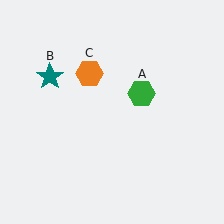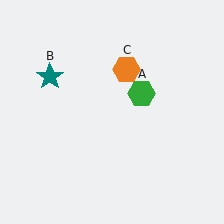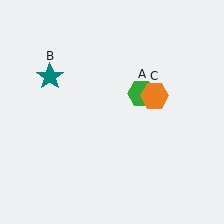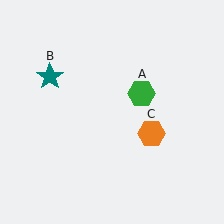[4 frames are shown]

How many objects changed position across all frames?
1 object changed position: orange hexagon (object C).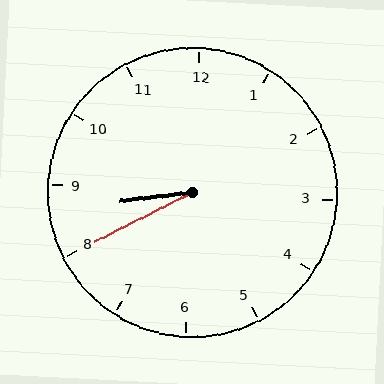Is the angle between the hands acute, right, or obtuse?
It is acute.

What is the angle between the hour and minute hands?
Approximately 20 degrees.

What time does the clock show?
8:40.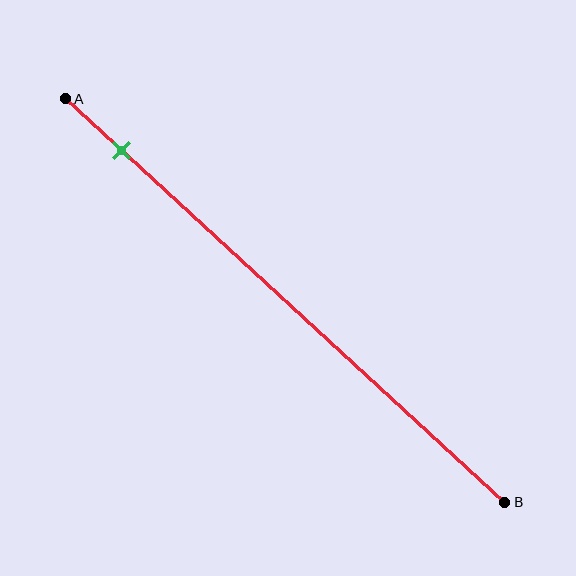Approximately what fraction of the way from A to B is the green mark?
The green mark is approximately 15% of the way from A to B.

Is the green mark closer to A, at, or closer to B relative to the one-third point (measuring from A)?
The green mark is closer to point A than the one-third point of segment AB.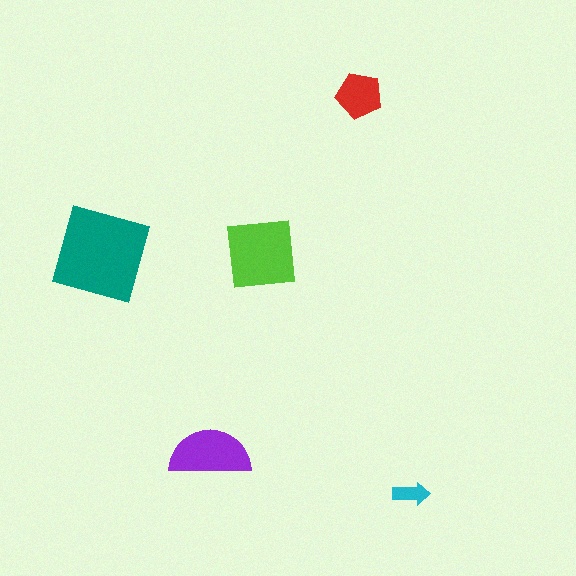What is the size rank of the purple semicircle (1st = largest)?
3rd.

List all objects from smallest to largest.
The cyan arrow, the red pentagon, the purple semicircle, the lime square, the teal square.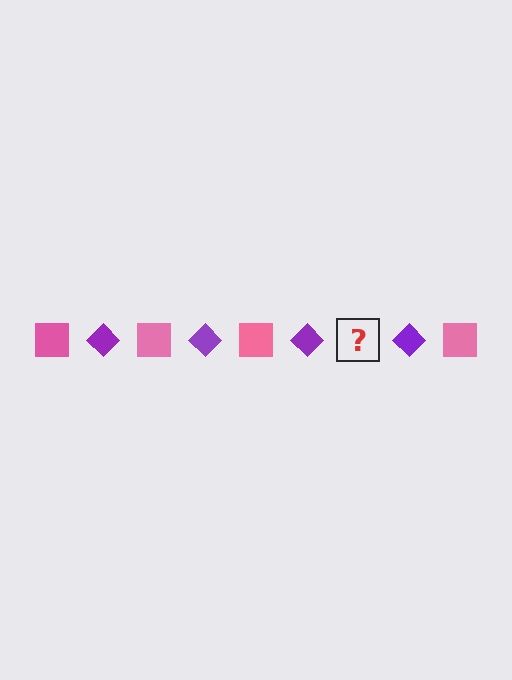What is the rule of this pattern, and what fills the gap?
The rule is that the pattern alternates between pink square and purple diamond. The gap should be filled with a pink square.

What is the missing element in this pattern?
The missing element is a pink square.